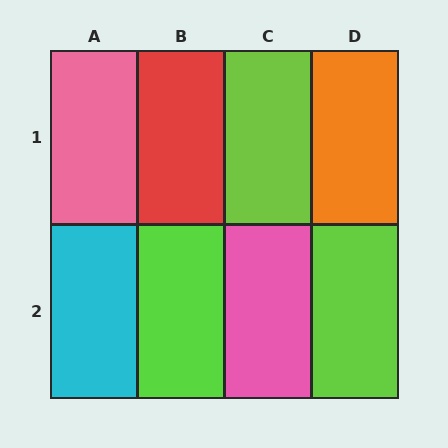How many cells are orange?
1 cell is orange.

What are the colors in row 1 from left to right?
Pink, red, lime, orange.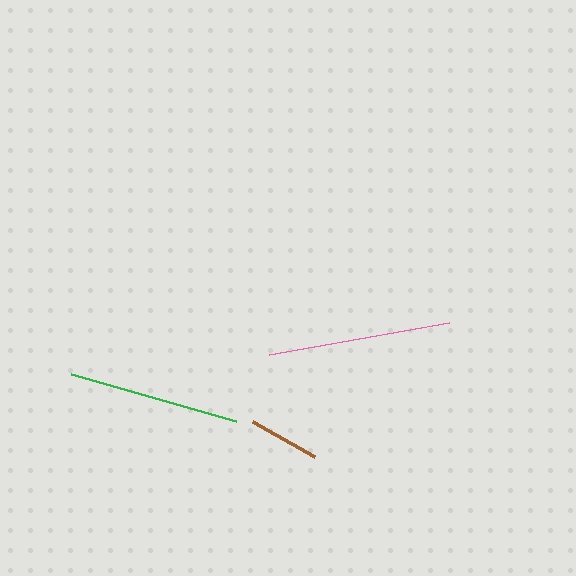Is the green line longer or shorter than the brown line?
The green line is longer than the brown line.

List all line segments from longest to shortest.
From longest to shortest: pink, green, brown.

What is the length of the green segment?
The green segment is approximately 171 pixels long.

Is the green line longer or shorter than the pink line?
The pink line is longer than the green line.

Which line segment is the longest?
The pink line is the longest at approximately 182 pixels.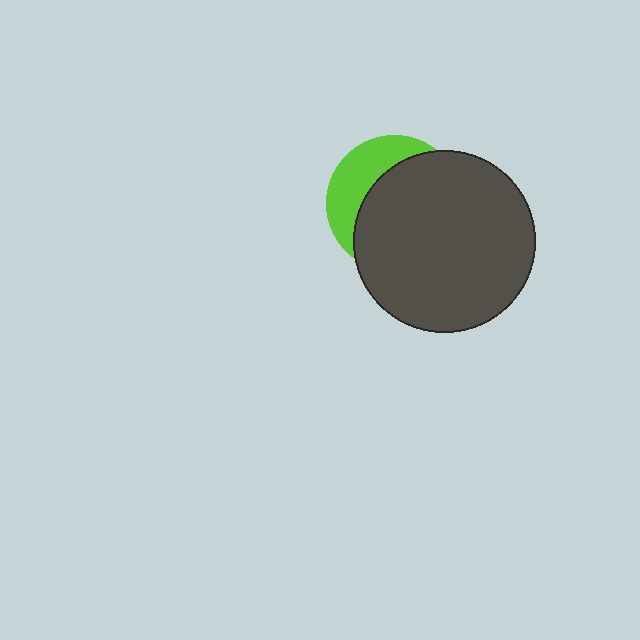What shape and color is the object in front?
The object in front is a dark gray circle.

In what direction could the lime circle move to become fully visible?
The lime circle could move toward the upper-left. That would shift it out from behind the dark gray circle entirely.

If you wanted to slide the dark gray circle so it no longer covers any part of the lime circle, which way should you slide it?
Slide it toward the lower-right — that is the most direct way to separate the two shapes.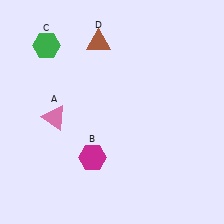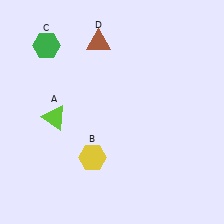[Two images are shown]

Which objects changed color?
A changed from pink to lime. B changed from magenta to yellow.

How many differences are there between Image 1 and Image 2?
There are 2 differences between the two images.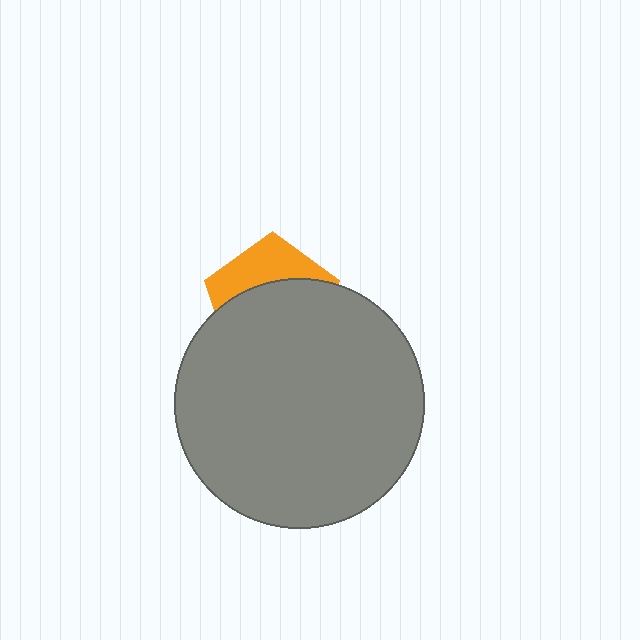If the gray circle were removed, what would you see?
You would see the complete orange pentagon.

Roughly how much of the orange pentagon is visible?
A small part of it is visible (roughly 35%).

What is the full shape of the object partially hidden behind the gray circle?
The partially hidden object is an orange pentagon.